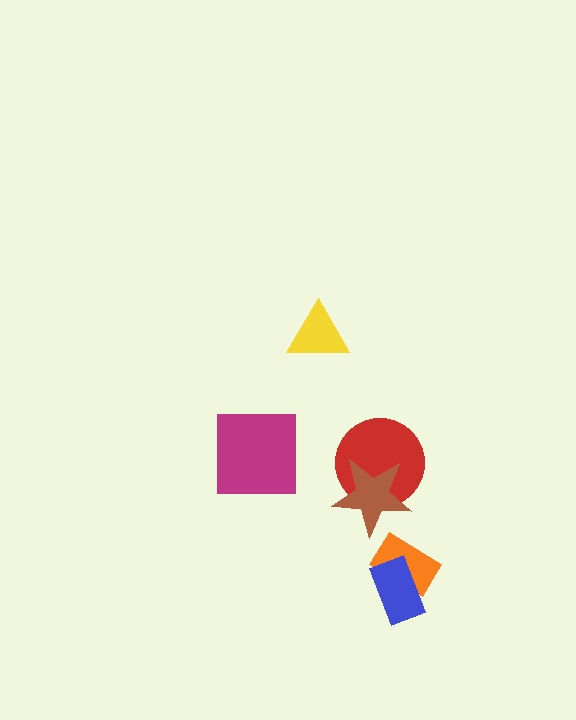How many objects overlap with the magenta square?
0 objects overlap with the magenta square.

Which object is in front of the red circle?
The brown star is in front of the red circle.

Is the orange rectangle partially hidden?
Yes, it is partially covered by another shape.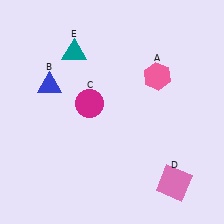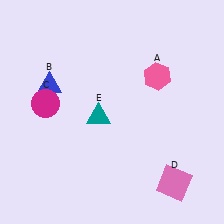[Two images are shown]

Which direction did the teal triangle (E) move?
The teal triangle (E) moved down.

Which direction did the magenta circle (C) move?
The magenta circle (C) moved left.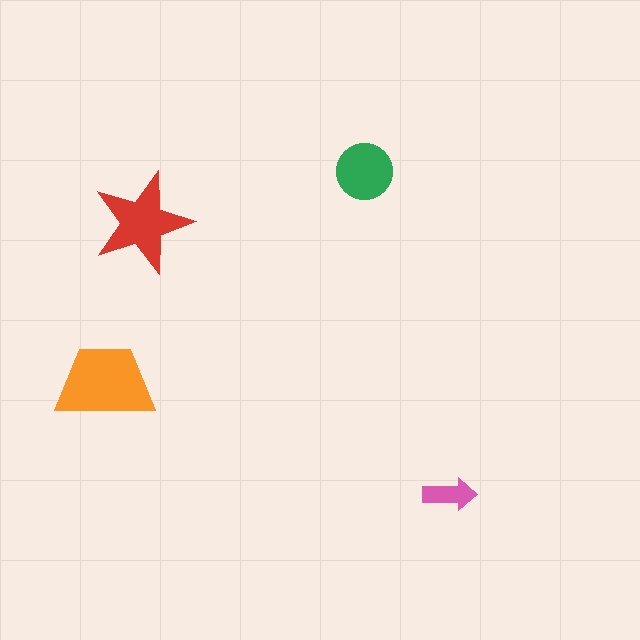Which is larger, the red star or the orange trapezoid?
The orange trapezoid.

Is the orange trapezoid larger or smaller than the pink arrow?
Larger.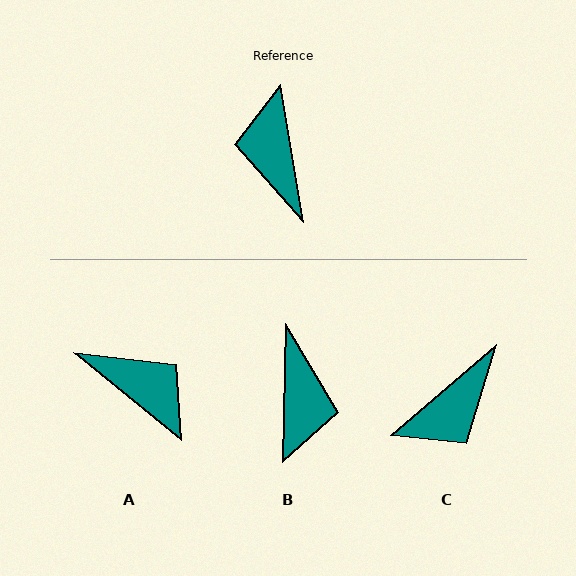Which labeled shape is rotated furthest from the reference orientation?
B, about 169 degrees away.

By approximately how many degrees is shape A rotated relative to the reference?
Approximately 139 degrees clockwise.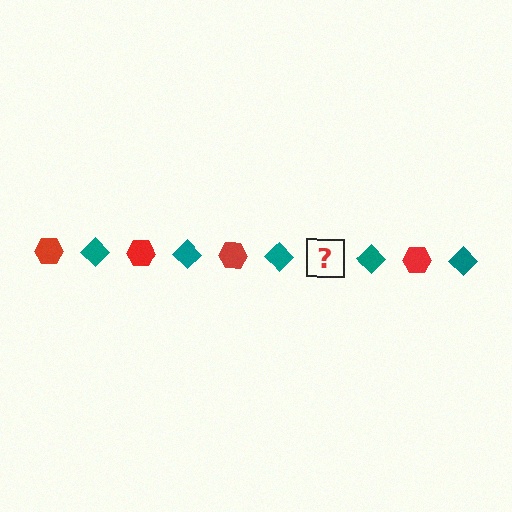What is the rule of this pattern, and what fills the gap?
The rule is that the pattern alternates between red hexagon and teal diamond. The gap should be filled with a red hexagon.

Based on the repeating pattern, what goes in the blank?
The blank should be a red hexagon.